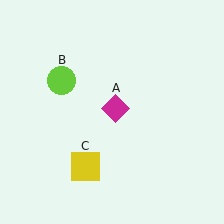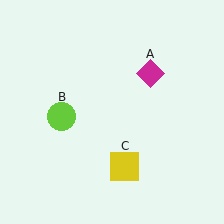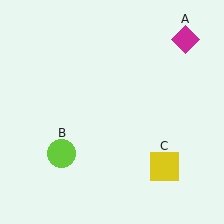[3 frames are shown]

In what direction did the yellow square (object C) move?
The yellow square (object C) moved right.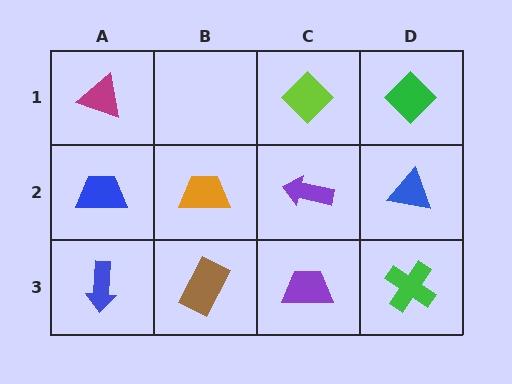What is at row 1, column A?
A magenta triangle.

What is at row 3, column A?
A blue arrow.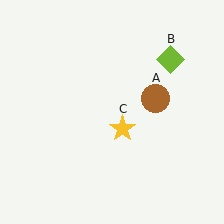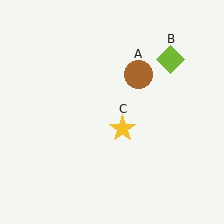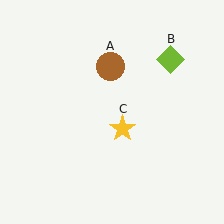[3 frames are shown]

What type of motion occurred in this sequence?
The brown circle (object A) rotated counterclockwise around the center of the scene.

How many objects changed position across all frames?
1 object changed position: brown circle (object A).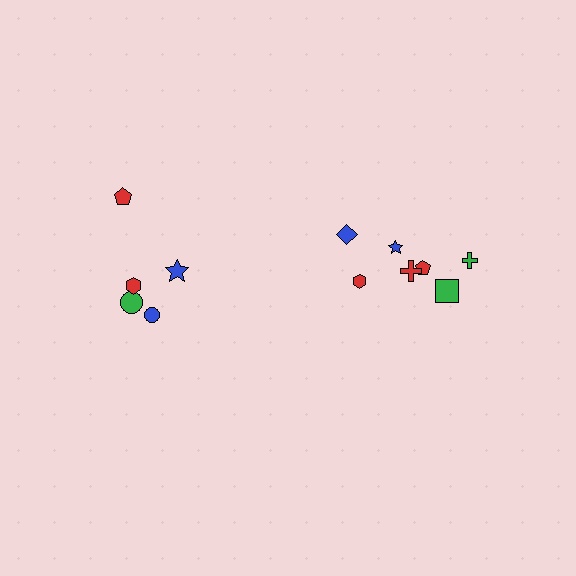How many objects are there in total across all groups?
There are 12 objects.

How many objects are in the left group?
There are 5 objects.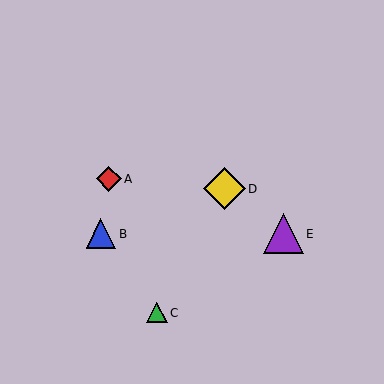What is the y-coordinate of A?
Object A is at y≈179.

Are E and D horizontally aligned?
No, E is at y≈234 and D is at y≈189.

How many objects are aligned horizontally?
2 objects (B, E) are aligned horizontally.